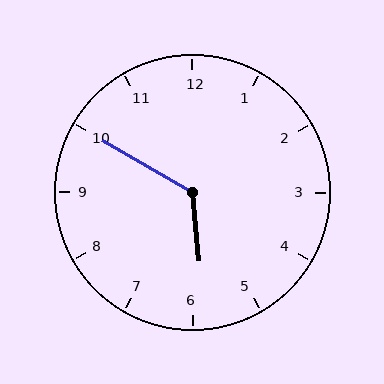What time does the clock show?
5:50.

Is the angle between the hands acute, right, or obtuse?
It is obtuse.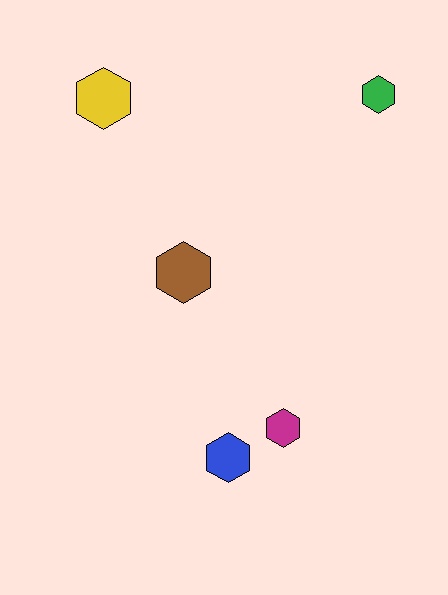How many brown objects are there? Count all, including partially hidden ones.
There is 1 brown object.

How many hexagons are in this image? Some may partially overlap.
There are 5 hexagons.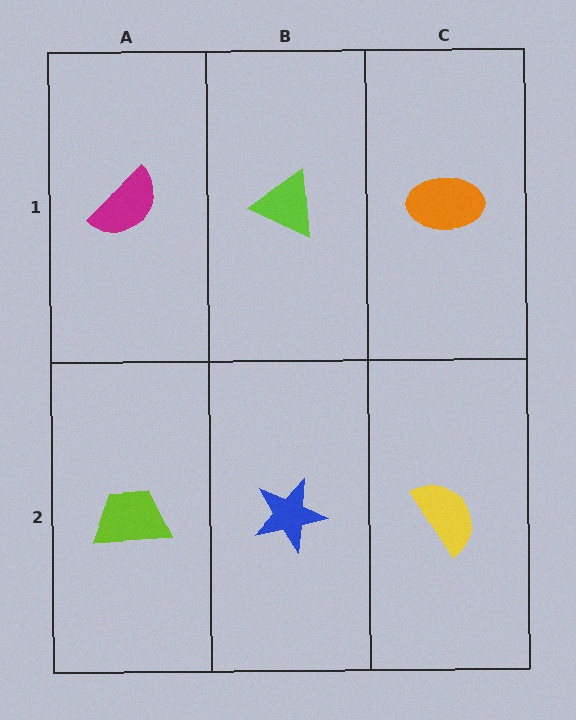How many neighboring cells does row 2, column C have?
2.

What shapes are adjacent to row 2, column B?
A lime triangle (row 1, column B), a lime trapezoid (row 2, column A), a yellow semicircle (row 2, column C).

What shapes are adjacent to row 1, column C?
A yellow semicircle (row 2, column C), a lime triangle (row 1, column B).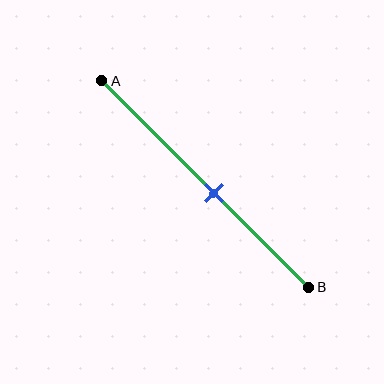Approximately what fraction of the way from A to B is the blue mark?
The blue mark is approximately 55% of the way from A to B.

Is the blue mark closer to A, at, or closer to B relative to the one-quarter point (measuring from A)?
The blue mark is closer to point B than the one-quarter point of segment AB.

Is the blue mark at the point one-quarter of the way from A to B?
No, the mark is at about 55% from A, not at the 25% one-quarter point.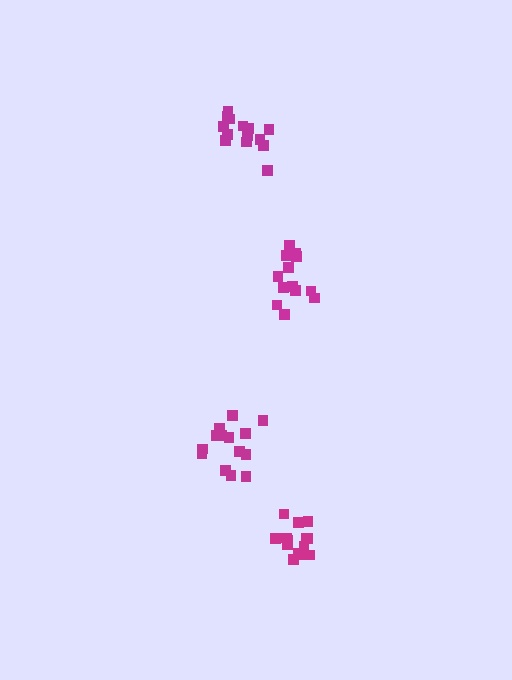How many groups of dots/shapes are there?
There are 4 groups.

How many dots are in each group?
Group 1: 14 dots, Group 2: 14 dots, Group 3: 13 dots, Group 4: 15 dots (56 total).